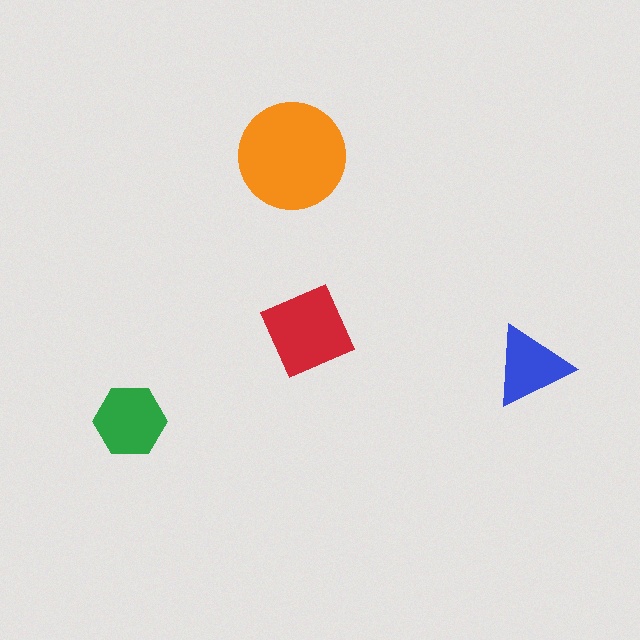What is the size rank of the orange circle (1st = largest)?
1st.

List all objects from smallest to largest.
The blue triangle, the green hexagon, the red diamond, the orange circle.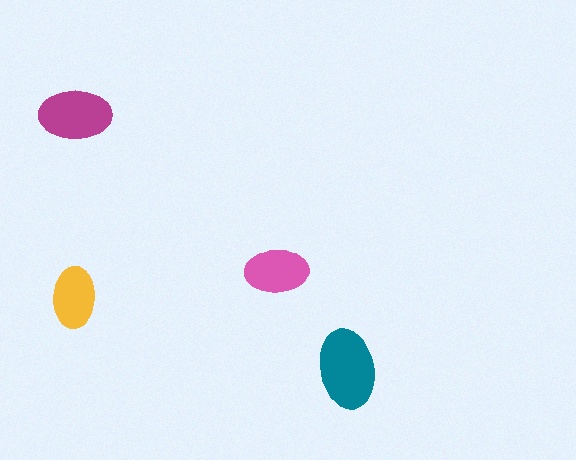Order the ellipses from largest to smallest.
the teal one, the magenta one, the pink one, the yellow one.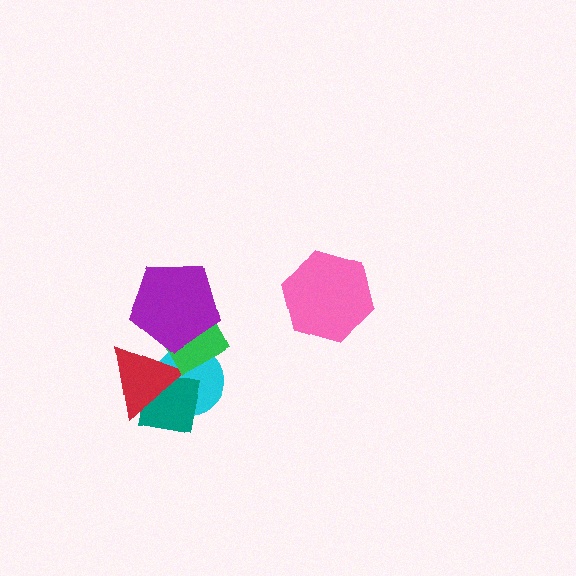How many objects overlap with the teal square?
2 objects overlap with the teal square.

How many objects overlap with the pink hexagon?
0 objects overlap with the pink hexagon.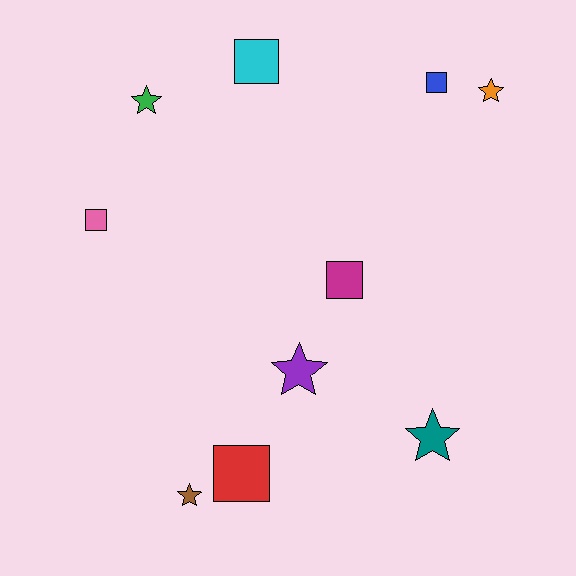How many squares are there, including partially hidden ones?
There are 5 squares.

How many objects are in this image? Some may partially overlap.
There are 10 objects.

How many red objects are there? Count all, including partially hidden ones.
There is 1 red object.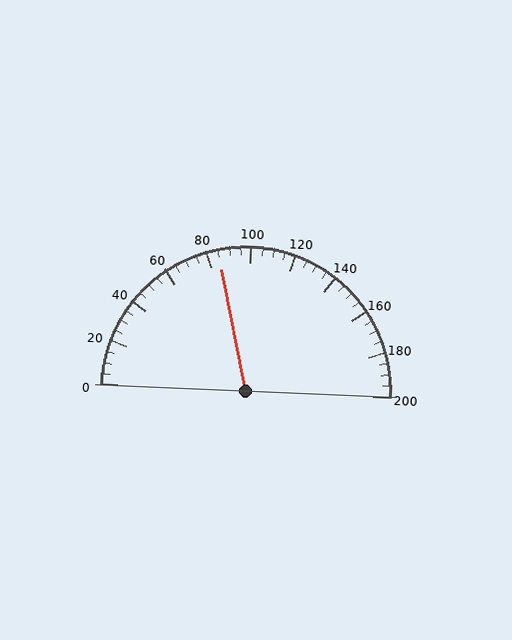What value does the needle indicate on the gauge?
The needle indicates approximately 85.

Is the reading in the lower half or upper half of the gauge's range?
The reading is in the lower half of the range (0 to 200).